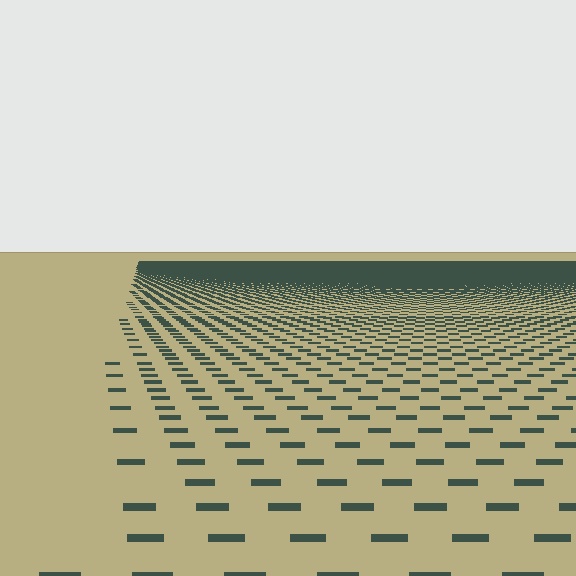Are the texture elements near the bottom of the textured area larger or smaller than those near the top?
Larger. Near the bottom, elements are closer to the viewer and appear at a bigger on-screen size.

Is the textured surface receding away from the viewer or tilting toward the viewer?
The surface is receding away from the viewer. Texture elements get smaller and denser toward the top.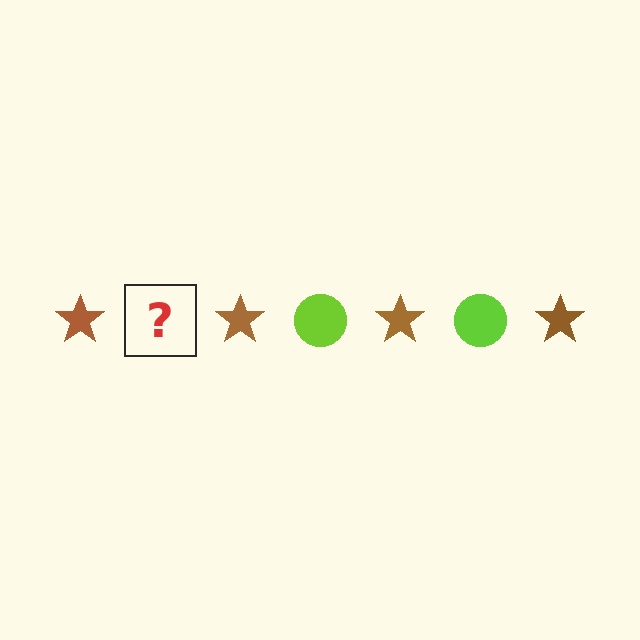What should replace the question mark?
The question mark should be replaced with a lime circle.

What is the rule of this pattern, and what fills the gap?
The rule is that the pattern alternates between brown star and lime circle. The gap should be filled with a lime circle.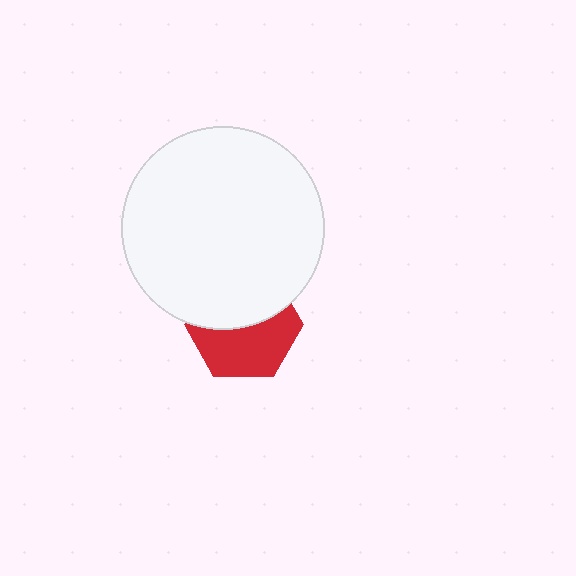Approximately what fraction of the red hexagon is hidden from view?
Roughly 47% of the red hexagon is hidden behind the white circle.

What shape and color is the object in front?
The object in front is a white circle.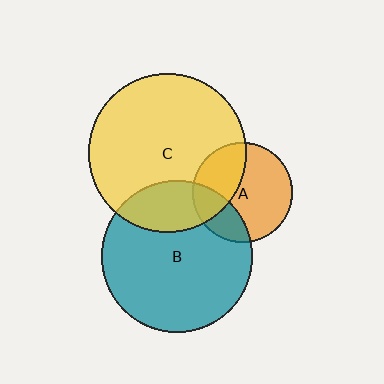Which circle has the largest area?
Circle C (yellow).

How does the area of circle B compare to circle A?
Approximately 2.3 times.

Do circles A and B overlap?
Yes.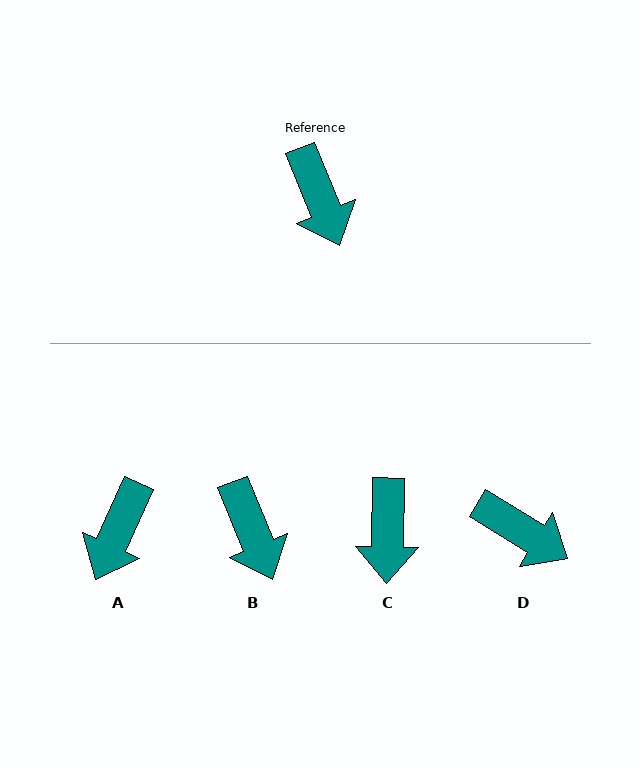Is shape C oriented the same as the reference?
No, it is off by about 23 degrees.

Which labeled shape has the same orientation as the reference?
B.